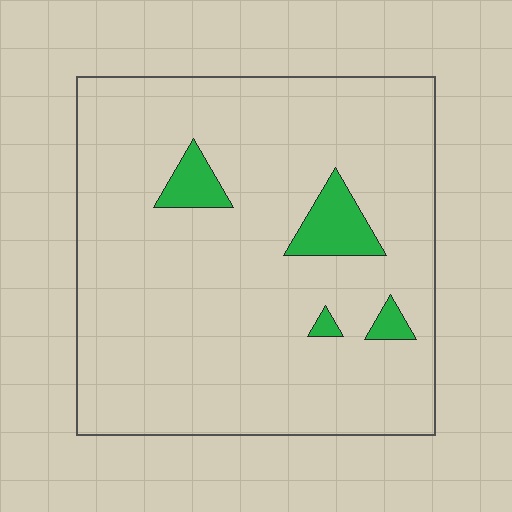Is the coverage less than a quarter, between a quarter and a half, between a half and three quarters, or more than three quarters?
Less than a quarter.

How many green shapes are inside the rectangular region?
4.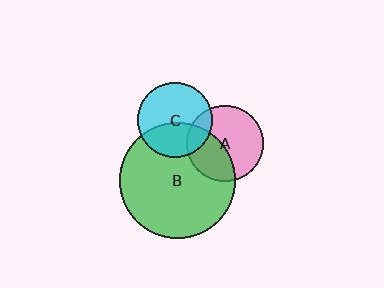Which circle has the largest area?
Circle B (green).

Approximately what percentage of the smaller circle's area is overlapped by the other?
Approximately 40%.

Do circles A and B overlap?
Yes.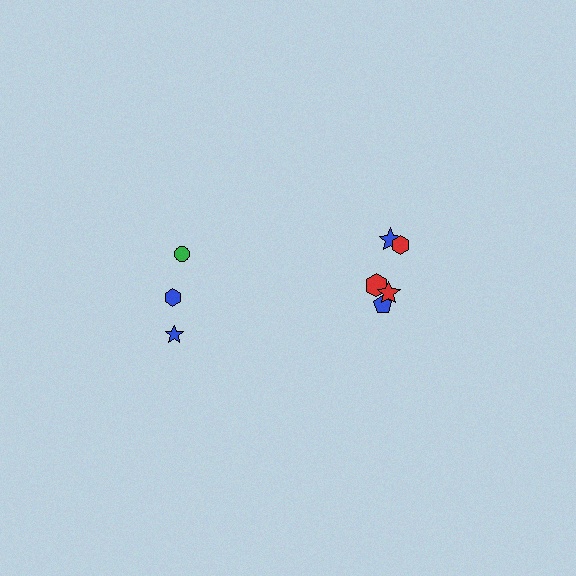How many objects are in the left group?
There are 3 objects.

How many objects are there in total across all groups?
There are 8 objects.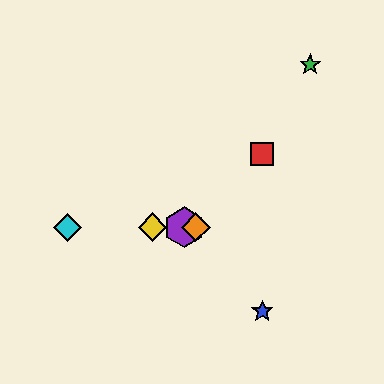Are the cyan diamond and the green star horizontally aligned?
No, the cyan diamond is at y≈227 and the green star is at y≈65.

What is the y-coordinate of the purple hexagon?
The purple hexagon is at y≈227.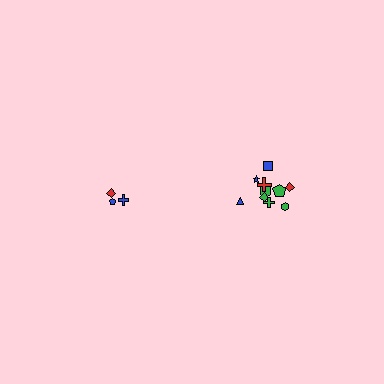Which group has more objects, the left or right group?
The right group.